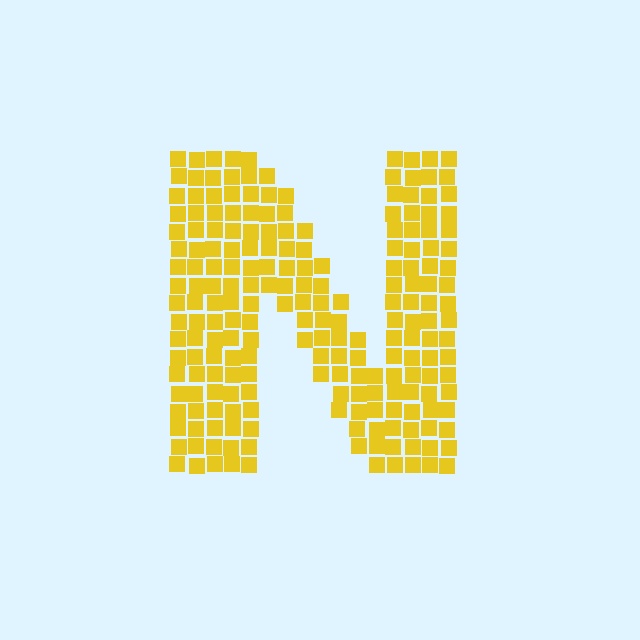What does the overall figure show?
The overall figure shows the letter N.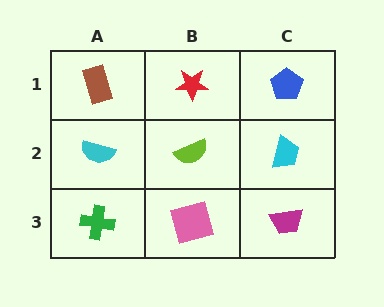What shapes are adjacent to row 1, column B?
A lime semicircle (row 2, column B), a brown rectangle (row 1, column A), a blue pentagon (row 1, column C).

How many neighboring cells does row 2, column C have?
3.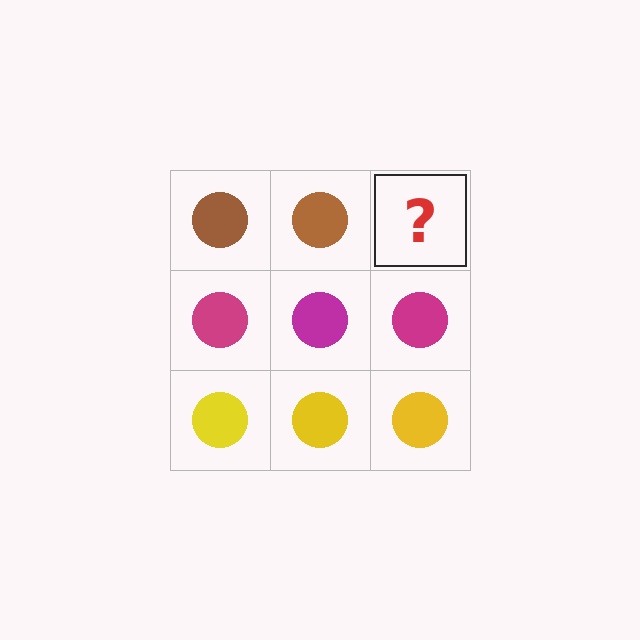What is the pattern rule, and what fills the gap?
The rule is that each row has a consistent color. The gap should be filled with a brown circle.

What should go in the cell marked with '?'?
The missing cell should contain a brown circle.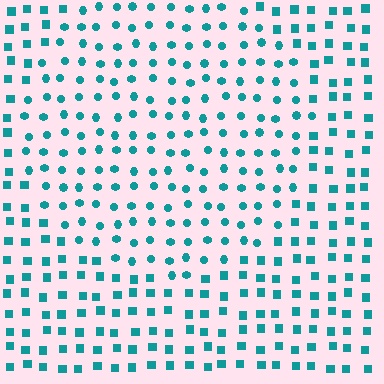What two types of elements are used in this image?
The image uses circles inside the circle region and squares outside it.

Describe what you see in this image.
The image is filled with small teal elements arranged in a uniform grid. A circle-shaped region contains circles, while the surrounding area contains squares. The boundary is defined purely by the change in element shape.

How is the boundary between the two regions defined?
The boundary is defined by a change in element shape: circles inside vs. squares outside. All elements share the same color and spacing.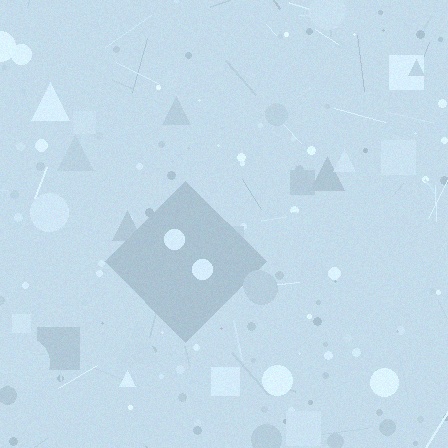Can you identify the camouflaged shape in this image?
The camouflaged shape is a diamond.